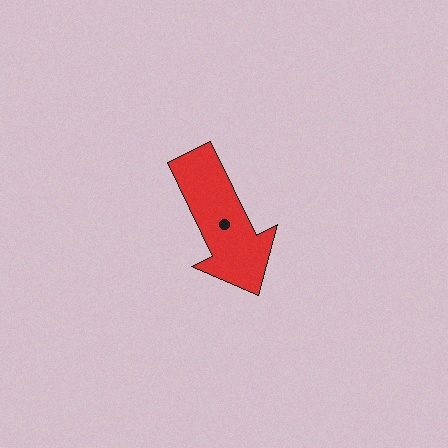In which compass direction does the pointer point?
Southeast.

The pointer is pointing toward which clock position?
Roughly 5 o'clock.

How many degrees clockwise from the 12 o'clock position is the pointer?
Approximately 154 degrees.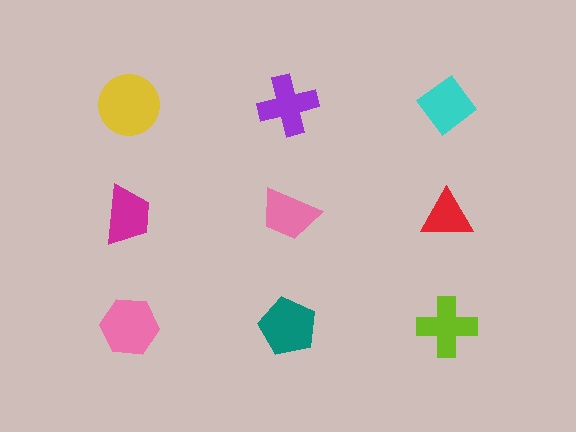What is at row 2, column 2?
A pink trapezoid.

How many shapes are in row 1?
3 shapes.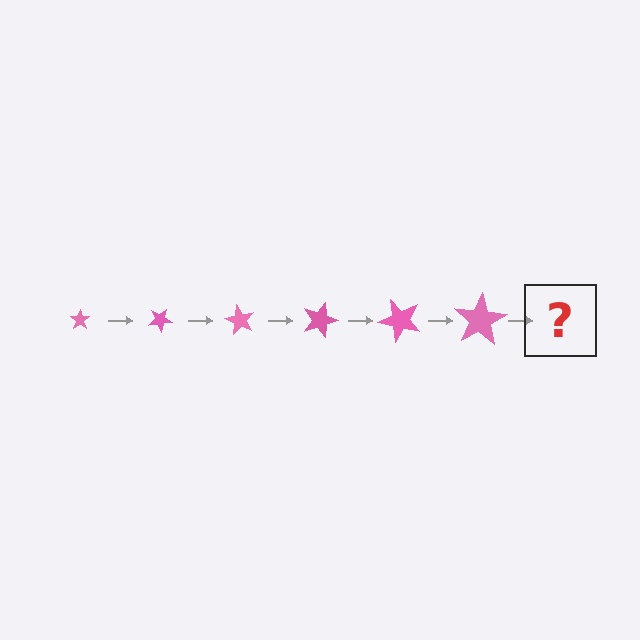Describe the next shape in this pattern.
It should be a star, larger than the previous one and rotated 180 degrees from the start.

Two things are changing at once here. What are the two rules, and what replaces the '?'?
The two rules are that the star grows larger each step and it rotates 30 degrees each step. The '?' should be a star, larger than the previous one and rotated 180 degrees from the start.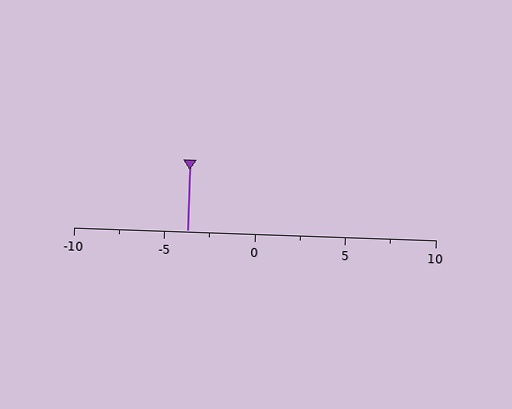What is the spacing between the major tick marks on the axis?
The major ticks are spaced 5 apart.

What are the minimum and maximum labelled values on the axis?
The axis runs from -10 to 10.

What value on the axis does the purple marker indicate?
The marker indicates approximately -3.8.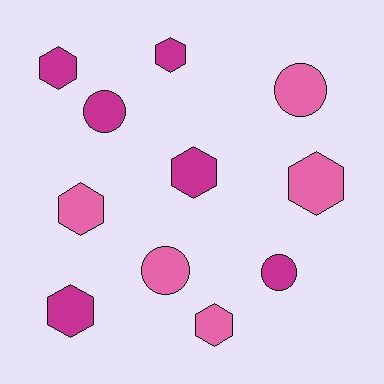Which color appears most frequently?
Magenta, with 6 objects.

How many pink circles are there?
There are 2 pink circles.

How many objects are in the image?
There are 11 objects.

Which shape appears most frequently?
Hexagon, with 7 objects.